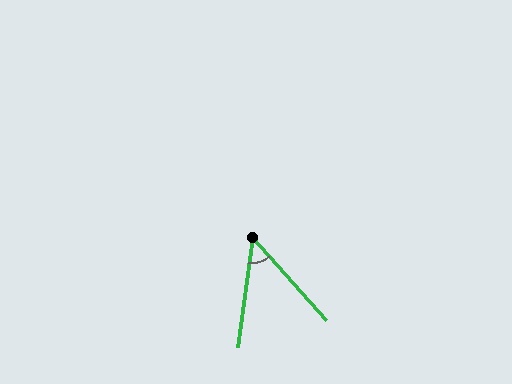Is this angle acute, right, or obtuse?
It is acute.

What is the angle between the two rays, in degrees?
Approximately 49 degrees.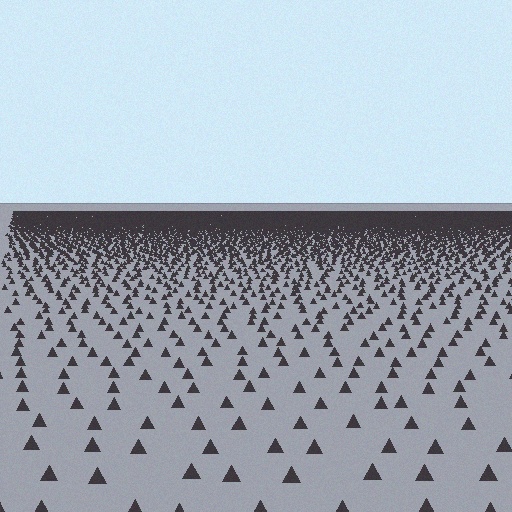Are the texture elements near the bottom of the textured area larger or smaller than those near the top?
Larger. Near the bottom, elements are closer to the viewer and appear at a bigger on-screen size.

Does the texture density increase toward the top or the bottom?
Density increases toward the top.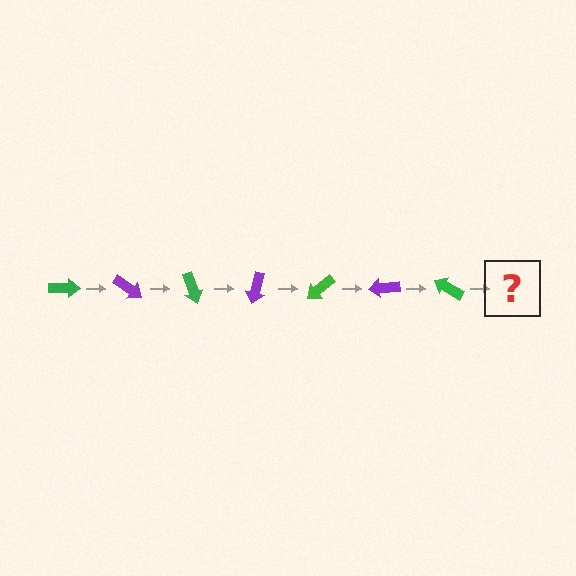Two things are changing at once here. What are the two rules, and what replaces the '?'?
The two rules are that it rotates 35 degrees each step and the color cycles through green and purple. The '?' should be a purple arrow, rotated 245 degrees from the start.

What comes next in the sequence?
The next element should be a purple arrow, rotated 245 degrees from the start.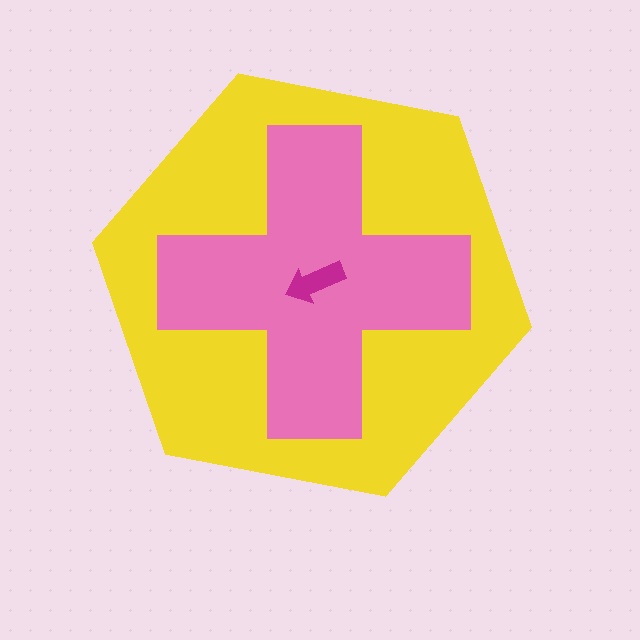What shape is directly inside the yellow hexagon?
The pink cross.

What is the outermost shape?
The yellow hexagon.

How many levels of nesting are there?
3.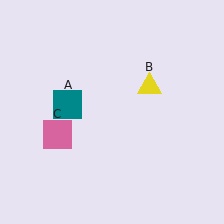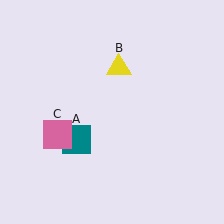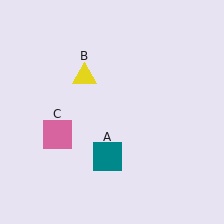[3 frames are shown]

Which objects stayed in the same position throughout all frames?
Pink square (object C) remained stationary.